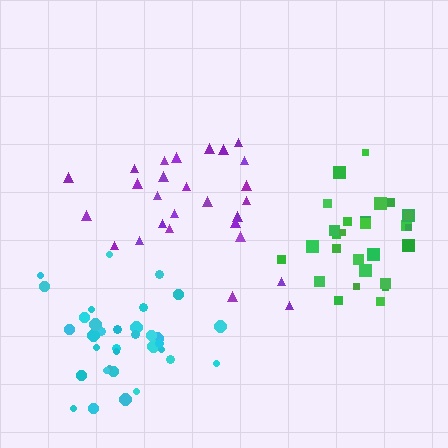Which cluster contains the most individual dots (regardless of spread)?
Cyan (34).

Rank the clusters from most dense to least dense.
cyan, green, purple.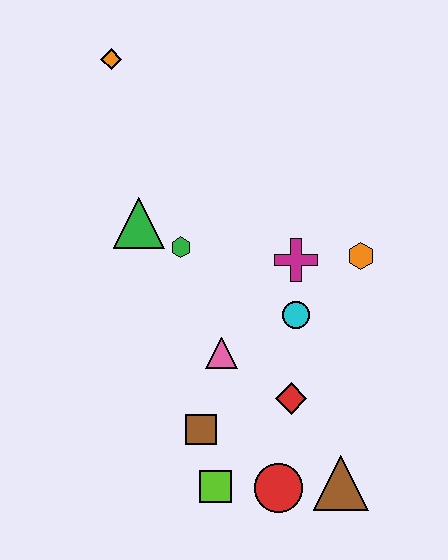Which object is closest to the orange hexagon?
The magenta cross is closest to the orange hexagon.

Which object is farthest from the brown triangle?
The orange diamond is farthest from the brown triangle.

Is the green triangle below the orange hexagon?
No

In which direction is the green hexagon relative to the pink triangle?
The green hexagon is above the pink triangle.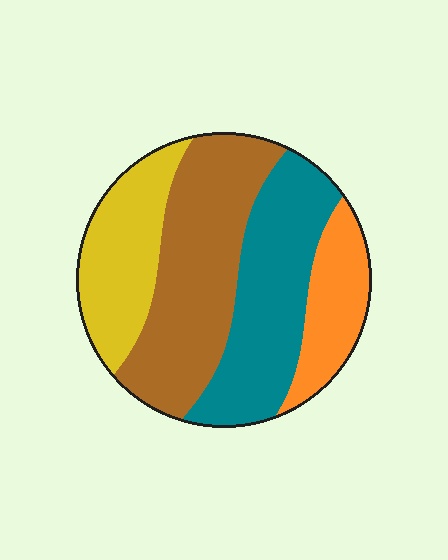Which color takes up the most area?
Brown, at roughly 35%.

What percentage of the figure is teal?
Teal covers 30% of the figure.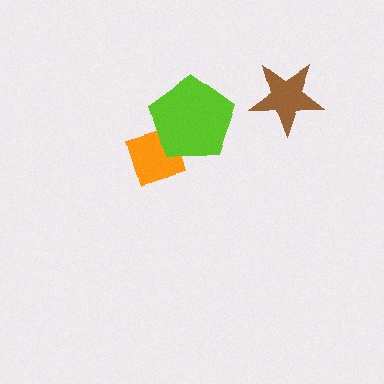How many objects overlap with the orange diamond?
1 object overlaps with the orange diamond.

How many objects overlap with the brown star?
0 objects overlap with the brown star.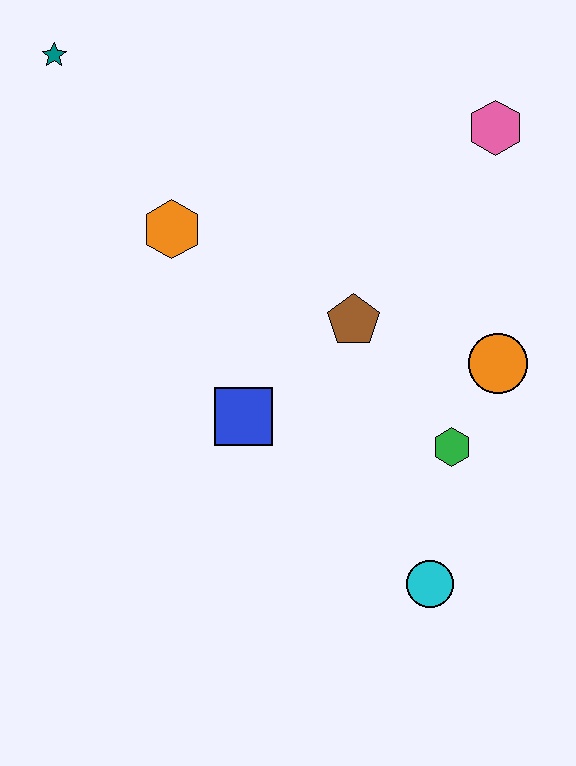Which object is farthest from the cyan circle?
The teal star is farthest from the cyan circle.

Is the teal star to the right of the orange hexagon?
No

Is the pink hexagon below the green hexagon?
No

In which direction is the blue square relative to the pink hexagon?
The blue square is below the pink hexagon.